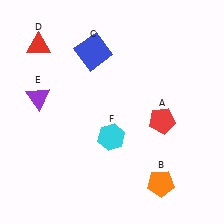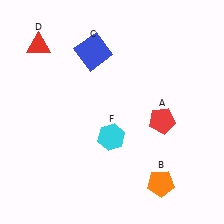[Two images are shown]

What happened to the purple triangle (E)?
The purple triangle (E) was removed in Image 2. It was in the top-left area of Image 1.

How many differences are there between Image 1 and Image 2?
There is 1 difference between the two images.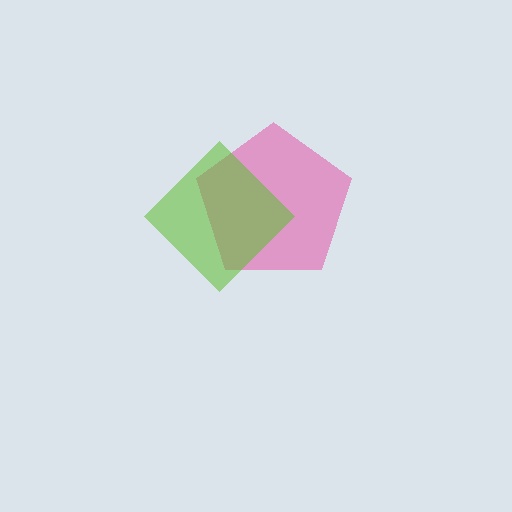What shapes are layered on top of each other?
The layered shapes are: a pink pentagon, a lime diamond.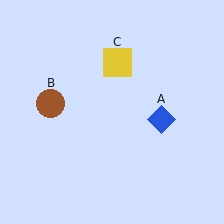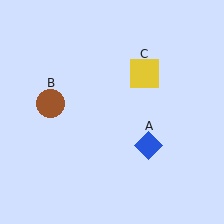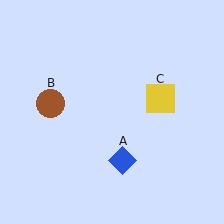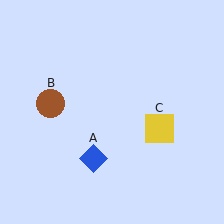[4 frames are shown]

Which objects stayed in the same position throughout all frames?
Brown circle (object B) remained stationary.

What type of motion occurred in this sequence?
The blue diamond (object A), yellow square (object C) rotated clockwise around the center of the scene.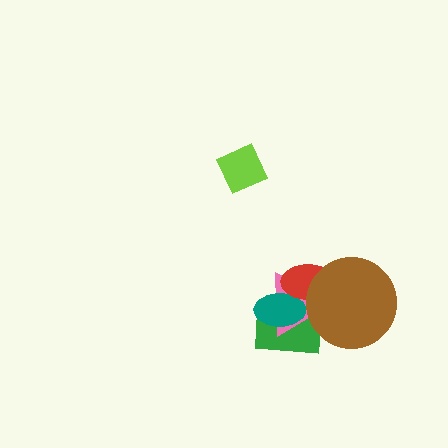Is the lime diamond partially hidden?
No, no other shape covers it.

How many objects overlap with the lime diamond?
0 objects overlap with the lime diamond.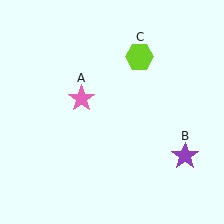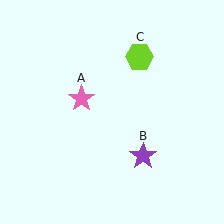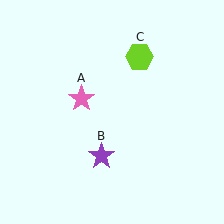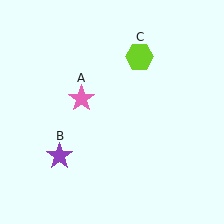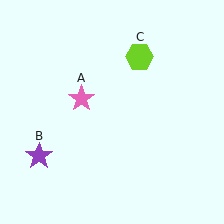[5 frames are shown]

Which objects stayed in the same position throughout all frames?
Pink star (object A) and lime hexagon (object C) remained stationary.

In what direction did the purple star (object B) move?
The purple star (object B) moved left.